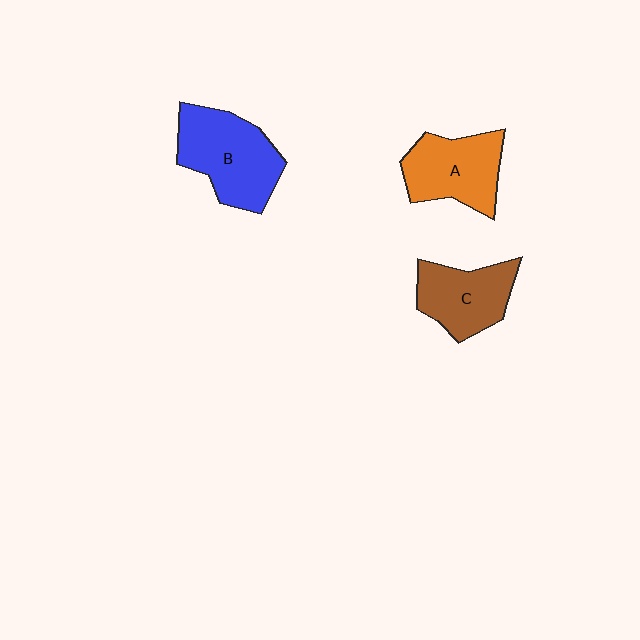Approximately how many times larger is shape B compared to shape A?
Approximately 1.2 times.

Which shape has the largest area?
Shape B (blue).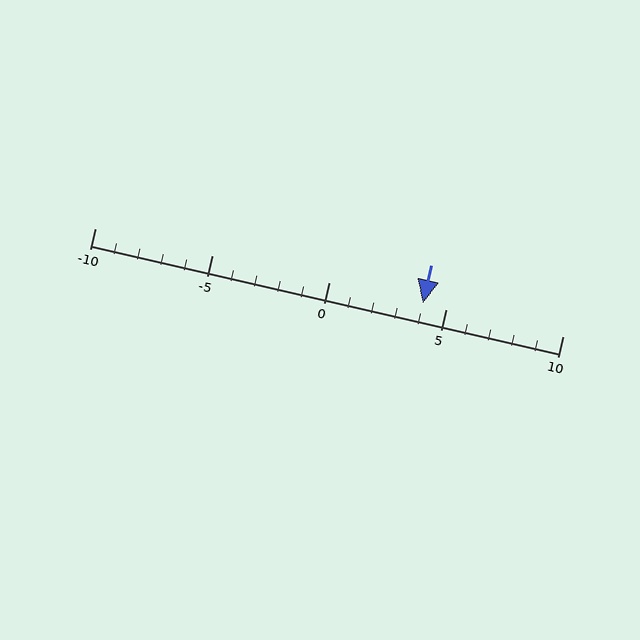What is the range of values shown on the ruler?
The ruler shows values from -10 to 10.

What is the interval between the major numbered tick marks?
The major tick marks are spaced 5 units apart.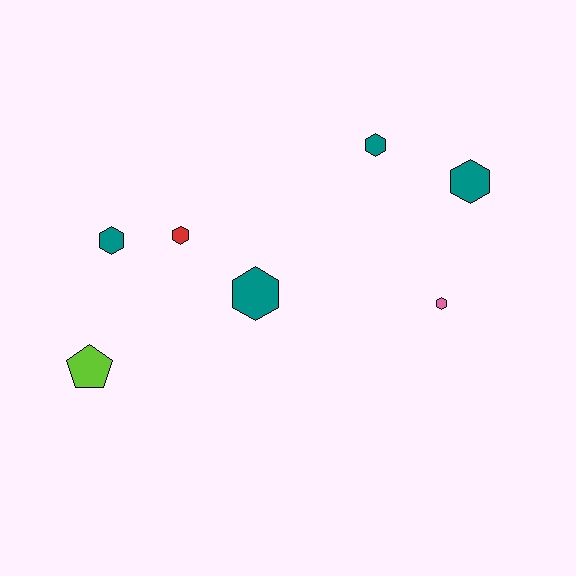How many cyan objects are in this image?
There are no cyan objects.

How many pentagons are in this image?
There is 1 pentagon.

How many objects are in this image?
There are 7 objects.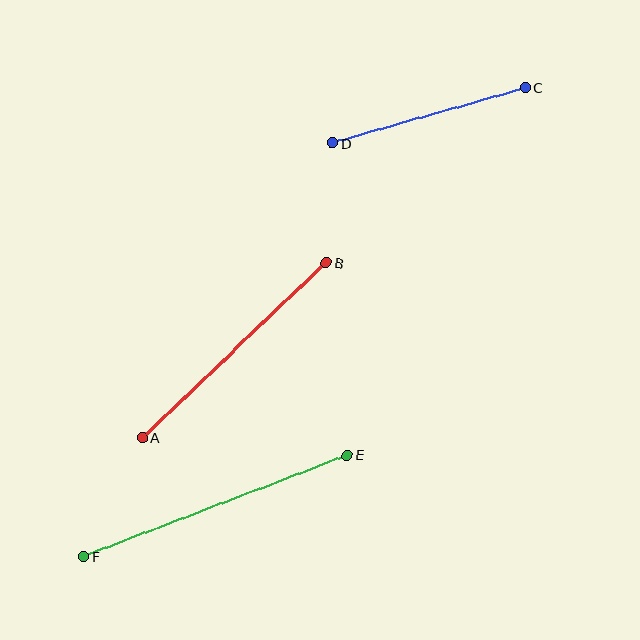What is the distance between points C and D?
The distance is approximately 201 pixels.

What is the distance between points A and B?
The distance is approximately 254 pixels.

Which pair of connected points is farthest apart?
Points E and F are farthest apart.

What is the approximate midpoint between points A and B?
The midpoint is at approximately (234, 350) pixels.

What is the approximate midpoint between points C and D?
The midpoint is at approximately (429, 115) pixels.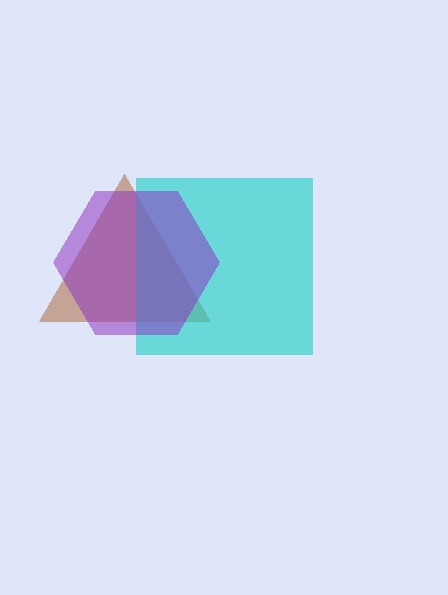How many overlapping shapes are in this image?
There are 3 overlapping shapes in the image.